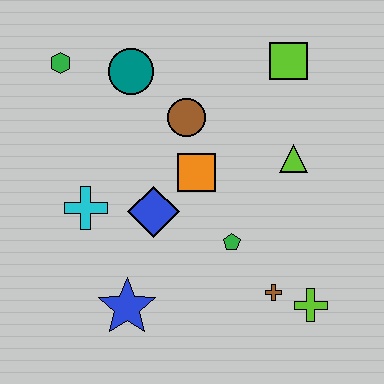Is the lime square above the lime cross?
Yes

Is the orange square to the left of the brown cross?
Yes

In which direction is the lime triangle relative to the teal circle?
The lime triangle is to the right of the teal circle.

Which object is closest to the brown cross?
The lime cross is closest to the brown cross.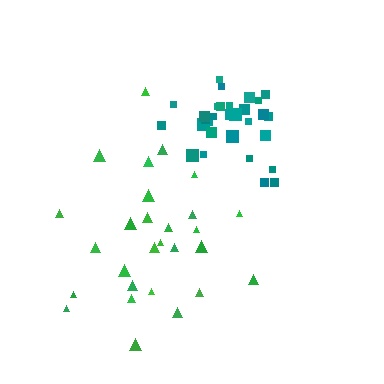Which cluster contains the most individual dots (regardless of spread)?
Teal (31).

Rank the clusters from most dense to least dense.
teal, green.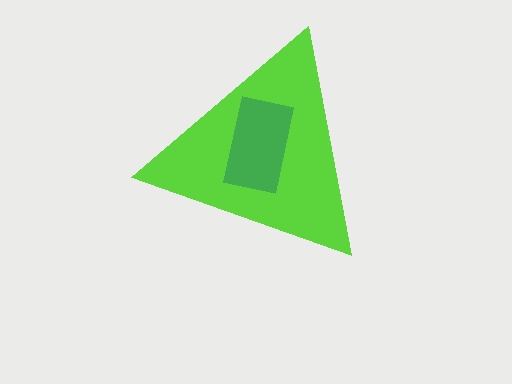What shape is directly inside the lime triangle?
The green rectangle.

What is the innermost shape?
The green rectangle.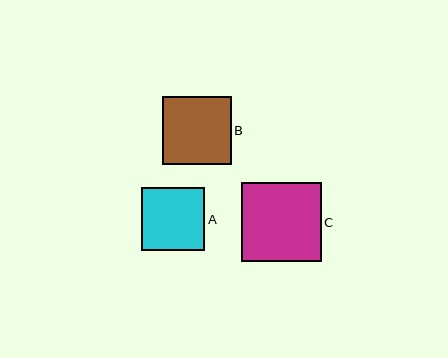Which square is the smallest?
Square A is the smallest with a size of approximately 63 pixels.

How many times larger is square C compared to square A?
Square C is approximately 1.3 times the size of square A.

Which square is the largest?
Square C is the largest with a size of approximately 80 pixels.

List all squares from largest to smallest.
From largest to smallest: C, B, A.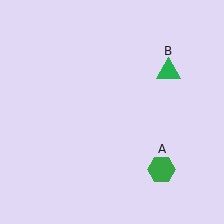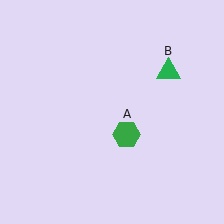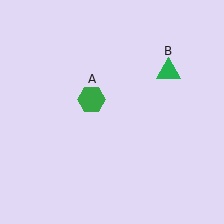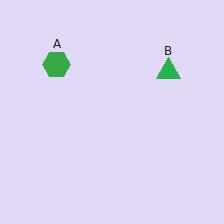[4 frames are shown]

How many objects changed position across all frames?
1 object changed position: green hexagon (object A).